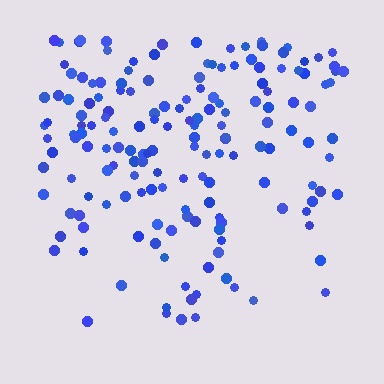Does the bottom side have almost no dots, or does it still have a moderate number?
Still a moderate number, just noticeably fewer than the top.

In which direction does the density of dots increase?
From bottom to top, with the top side densest.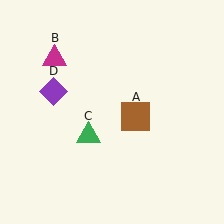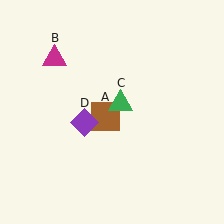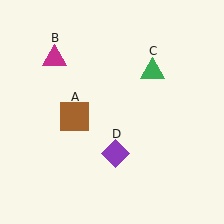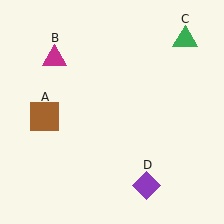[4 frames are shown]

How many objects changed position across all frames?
3 objects changed position: brown square (object A), green triangle (object C), purple diamond (object D).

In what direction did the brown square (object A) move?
The brown square (object A) moved left.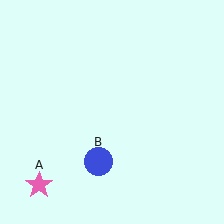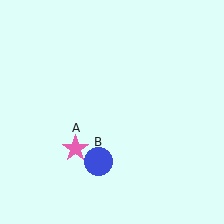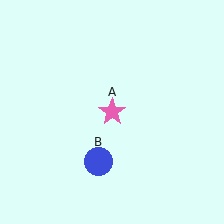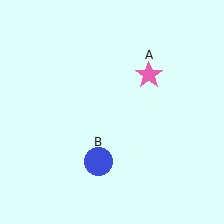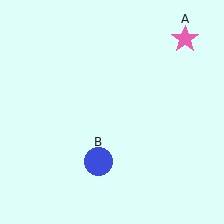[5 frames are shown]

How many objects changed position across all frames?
1 object changed position: pink star (object A).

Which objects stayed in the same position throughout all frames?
Blue circle (object B) remained stationary.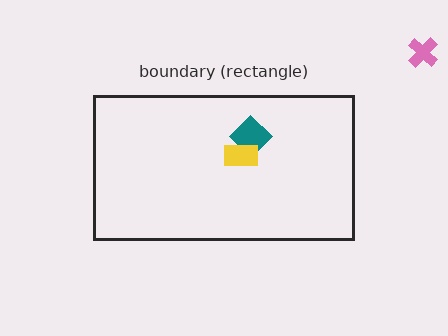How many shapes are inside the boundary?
2 inside, 1 outside.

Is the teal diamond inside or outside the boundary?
Inside.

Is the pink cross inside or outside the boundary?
Outside.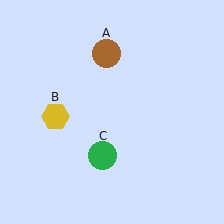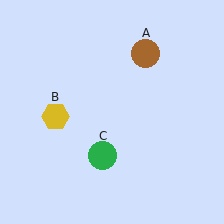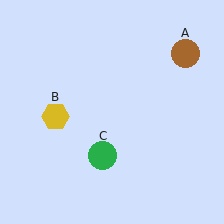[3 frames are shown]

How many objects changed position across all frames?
1 object changed position: brown circle (object A).